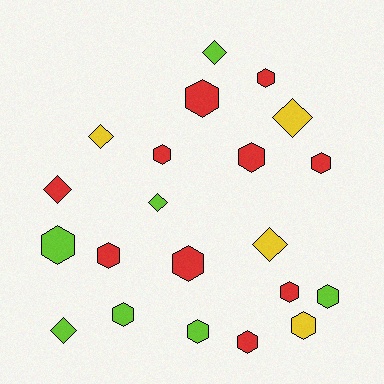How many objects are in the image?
There are 21 objects.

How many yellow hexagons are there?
There is 1 yellow hexagon.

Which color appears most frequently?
Red, with 10 objects.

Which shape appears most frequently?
Hexagon, with 14 objects.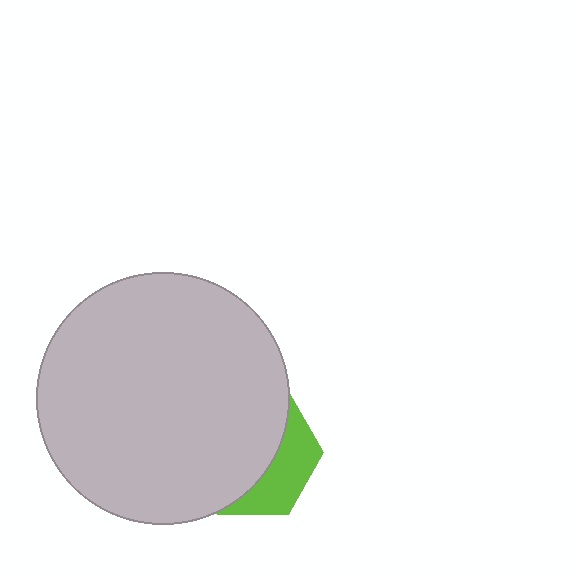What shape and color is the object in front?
The object in front is a light gray circle.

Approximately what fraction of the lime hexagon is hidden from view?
Roughly 65% of the lime hexagon is hidden behind the light gray circle.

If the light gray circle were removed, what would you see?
You would see the complete lime hexagon.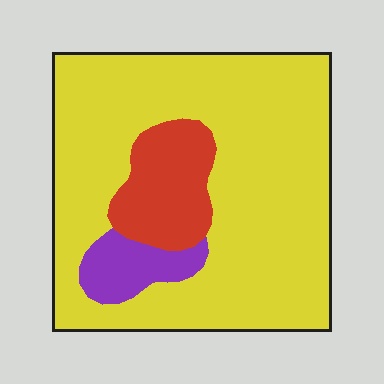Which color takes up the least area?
Purple, at roughly 5%.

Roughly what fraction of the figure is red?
Red takes up about one eighth (1/8) of the figure.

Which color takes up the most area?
Yellow, at roughly 80%.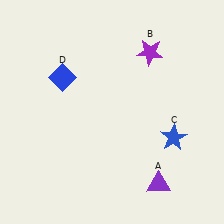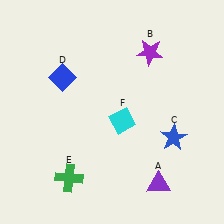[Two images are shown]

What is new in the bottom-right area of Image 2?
A cyan diamond (F) was added in the bottom-right area of Image 2.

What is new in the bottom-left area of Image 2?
A green cross (E) was added in the bottom-left area of Image 2.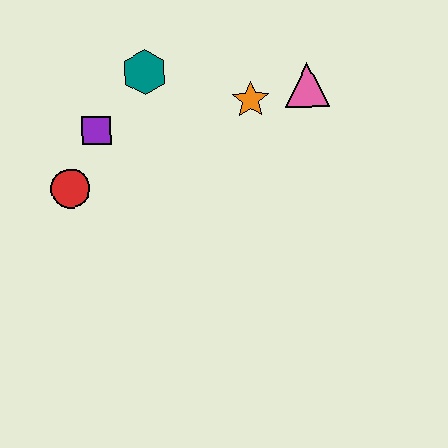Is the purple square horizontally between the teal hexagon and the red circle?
Yes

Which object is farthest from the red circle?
The pink triangle is farthest from the red circle.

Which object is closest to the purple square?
The red circle is closest to the purple square.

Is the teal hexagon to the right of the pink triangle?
No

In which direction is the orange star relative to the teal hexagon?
The orange star is to the right of the teal hexagon.